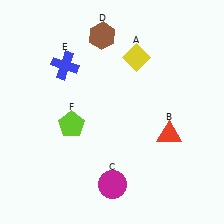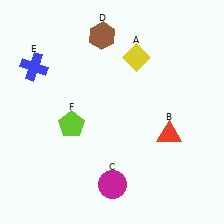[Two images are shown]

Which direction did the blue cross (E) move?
The blue cross (E) moved left.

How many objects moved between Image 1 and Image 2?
1 object moved between the two images.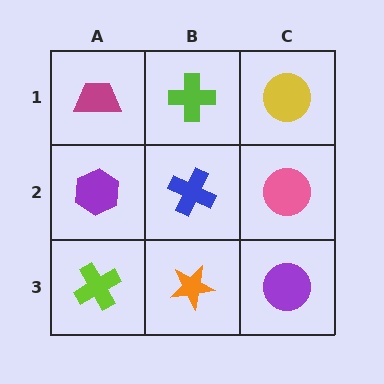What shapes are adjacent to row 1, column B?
A blue cross (row 2, column B), a magenta trapezoid (row 1, column A), a yellow circle (row 1, column C).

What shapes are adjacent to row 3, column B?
A blue cross (row 2, column B), a lime cross (row 3, column A), a purple circle (row 3, column C).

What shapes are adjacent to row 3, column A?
A purple hexagon (row 2, column A), an orange star (row 3, column B).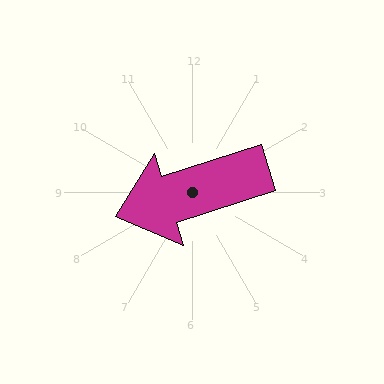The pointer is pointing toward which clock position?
Roughly 8 o'clock.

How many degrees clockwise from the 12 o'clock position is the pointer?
Approximately 253 degrees.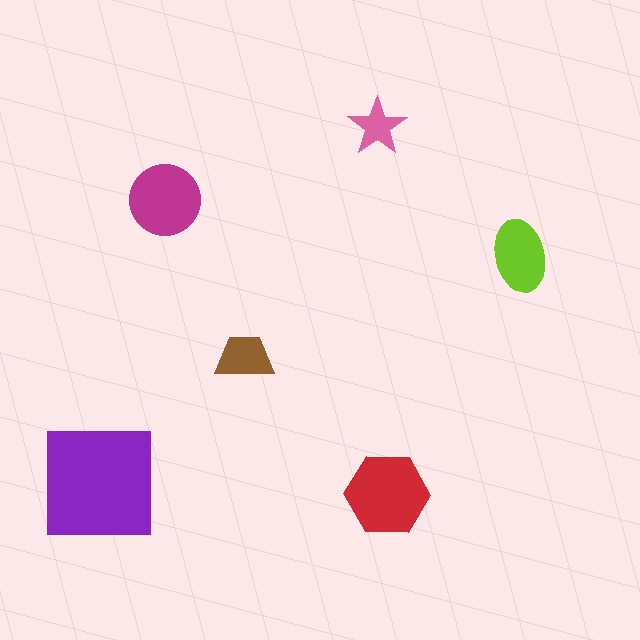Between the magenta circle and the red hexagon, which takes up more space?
The red hexagon.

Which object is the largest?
The purple square.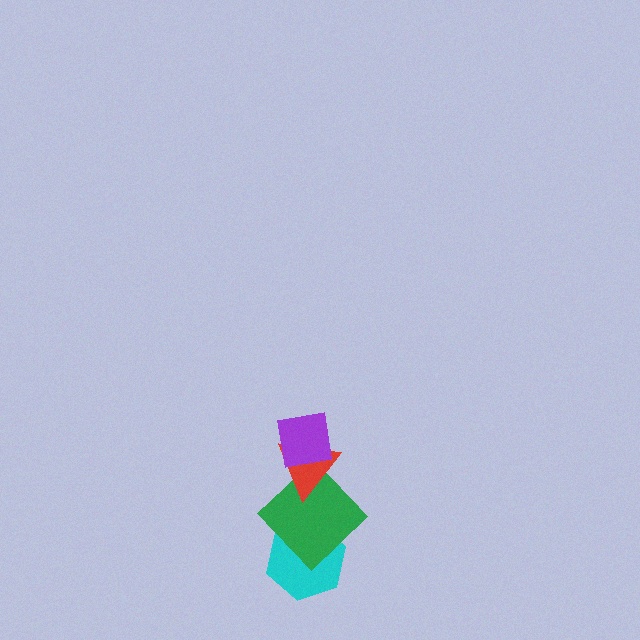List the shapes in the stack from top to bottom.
From top to bottom: the purple square, the red triangle, the green diamond, the cyan hexagon.